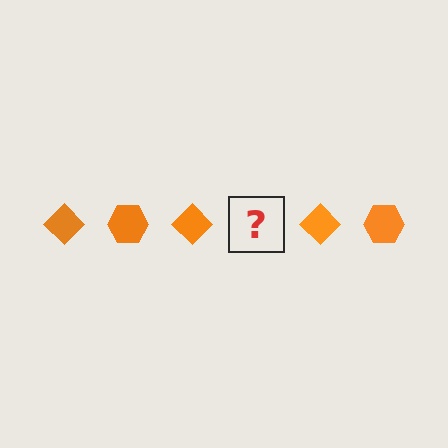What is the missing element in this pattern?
The missing element is an orange hexagon.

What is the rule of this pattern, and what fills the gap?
The rule is that the pattern cycles through diamond, hexagon shapes in orange. The gap should be filled with an orange hexagon.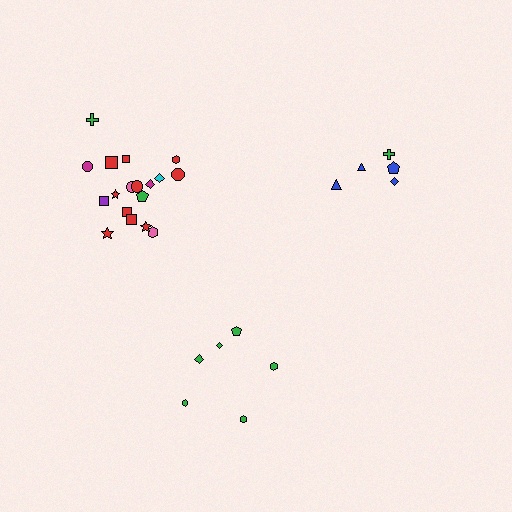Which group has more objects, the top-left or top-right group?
The top-left group.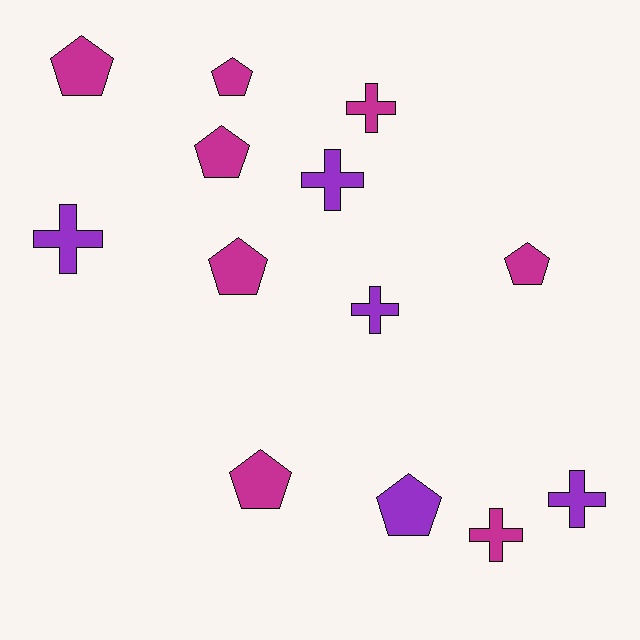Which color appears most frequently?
Magenta, with 8 objects.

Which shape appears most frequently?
Pentagon, with 7 objects.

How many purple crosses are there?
There are 4 purple crosses.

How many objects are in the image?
There are 13 objects.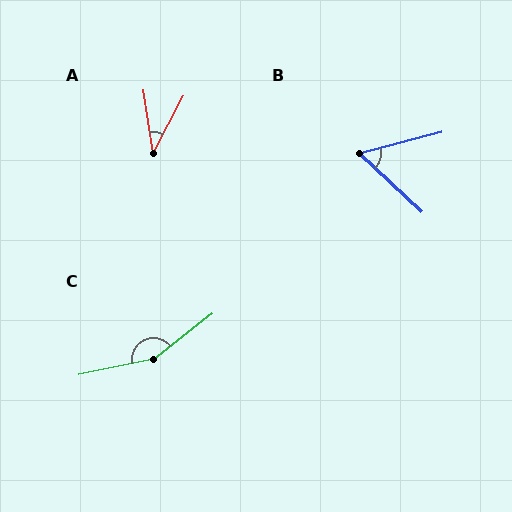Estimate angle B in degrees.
Approximately 58 degrees.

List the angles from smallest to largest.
A (37°), B (58°), C (154°).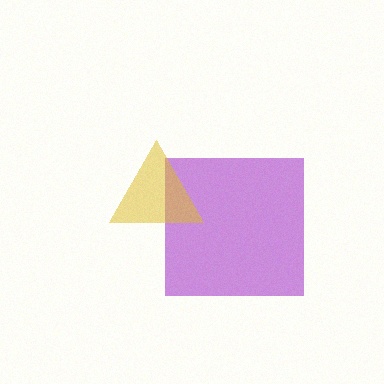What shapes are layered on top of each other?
The layered shapes are: a purple square, a yellow triangle.